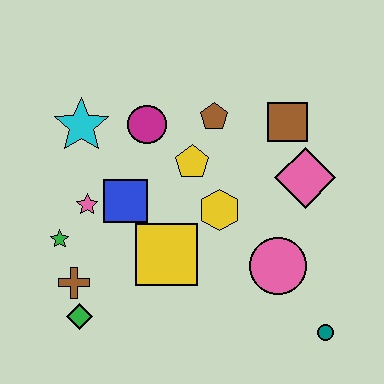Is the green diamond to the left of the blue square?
Yes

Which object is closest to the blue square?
The pink star is closest to the blue square.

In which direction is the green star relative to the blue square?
The green star is to the left of the blue square.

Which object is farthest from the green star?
The teal circle is farthest from the green star.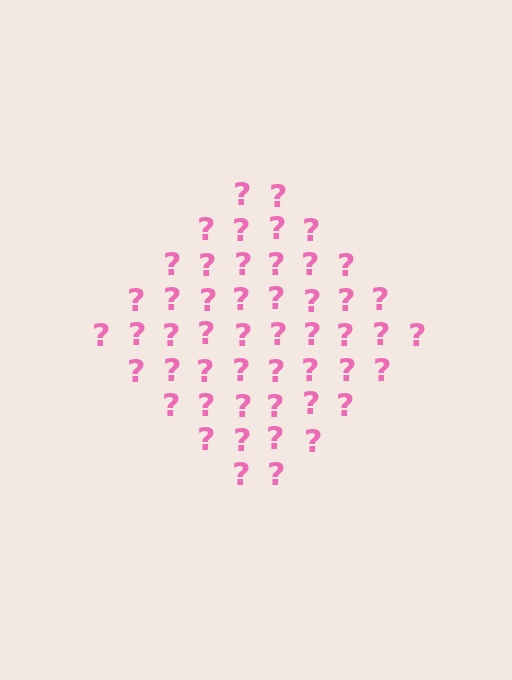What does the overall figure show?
The overall figure shows a diamond.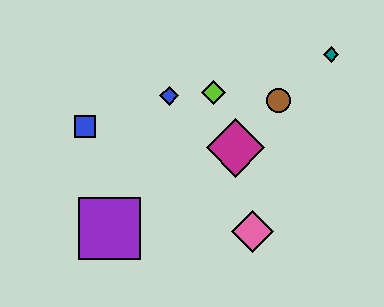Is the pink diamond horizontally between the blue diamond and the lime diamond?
No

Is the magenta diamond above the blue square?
No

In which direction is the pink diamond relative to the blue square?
The pink diamond is to the right of the blue square.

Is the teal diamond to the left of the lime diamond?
No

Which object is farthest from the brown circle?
The purple square is farthest from the brown circle.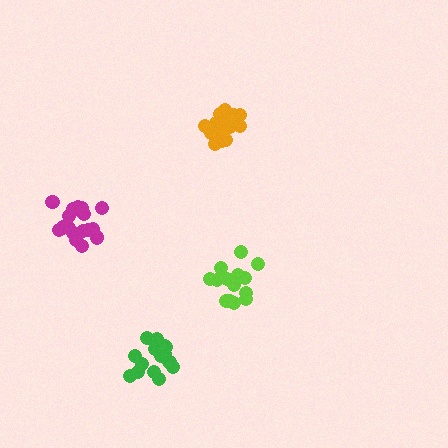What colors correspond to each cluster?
The clusters are colored: green, orange, magenta, lime.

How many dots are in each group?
Group 1: 19 dots, Group 2: 19 dots, Group 3: 19 dots, Group 4: 14 dots (71 total).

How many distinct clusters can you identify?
There are 4 distinct clusters.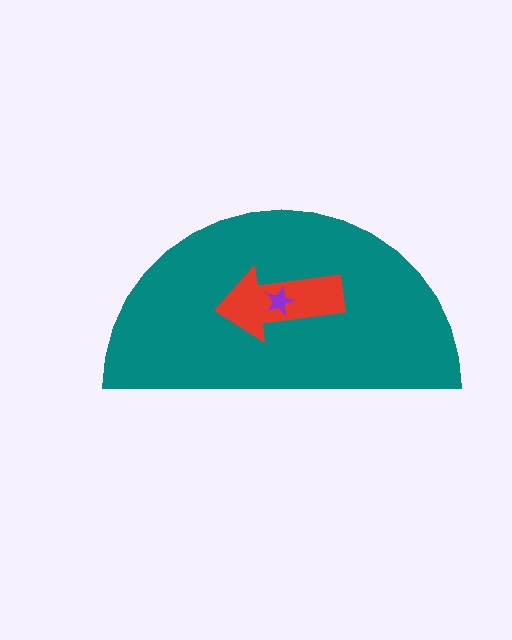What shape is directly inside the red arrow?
The purple star.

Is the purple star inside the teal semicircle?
Yes.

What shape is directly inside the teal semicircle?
The red arrow.